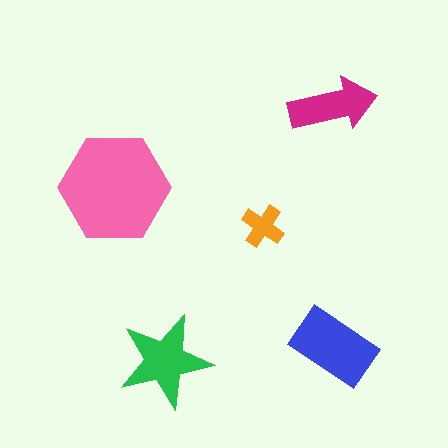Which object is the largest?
The pink hexagon.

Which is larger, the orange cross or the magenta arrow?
The magenta arrow.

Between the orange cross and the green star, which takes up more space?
The green star.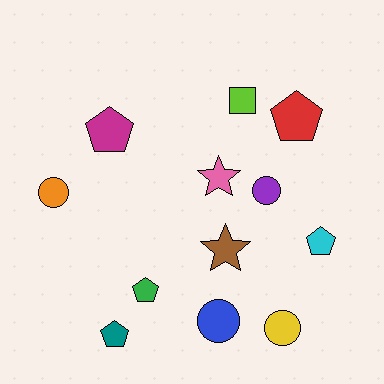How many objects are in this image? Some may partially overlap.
There are 12 objects.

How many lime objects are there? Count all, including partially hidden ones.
There is 1 lime object.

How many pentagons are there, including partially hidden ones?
There are 5 pentagons.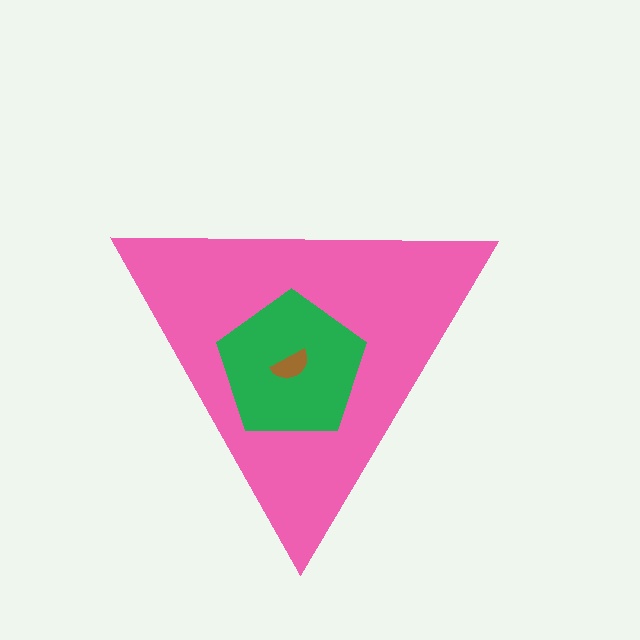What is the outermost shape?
The pink triangle.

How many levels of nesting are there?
3.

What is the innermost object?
The brown semicircle.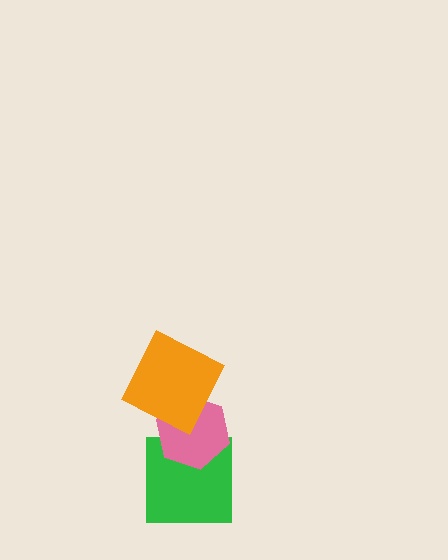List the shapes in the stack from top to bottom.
From top to bottom: the orange square, the pink hexagon, the green square.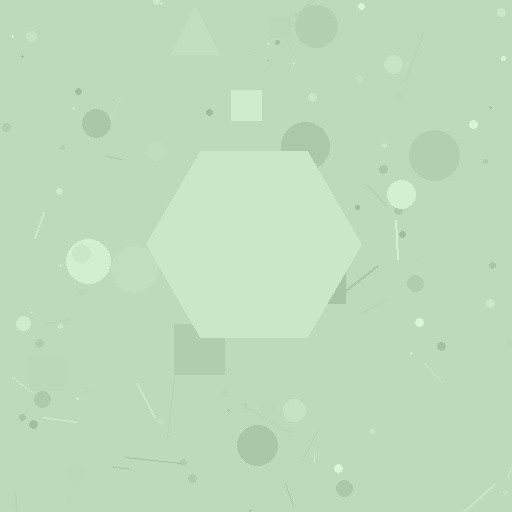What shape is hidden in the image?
A hexagon is hidden in the image.